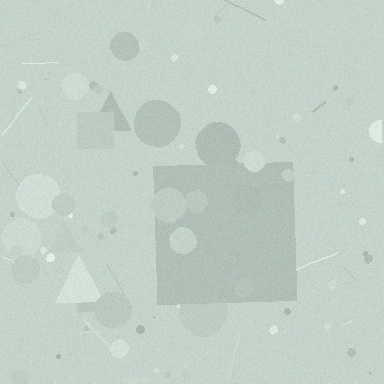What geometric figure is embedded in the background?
A square is embedded in the background.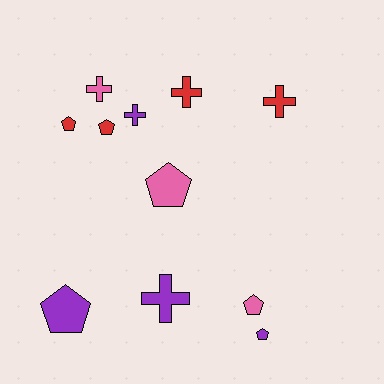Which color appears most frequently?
Red, with 4 objects.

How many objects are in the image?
There are 11 objects.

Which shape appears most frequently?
Pentagon, with 6 objects.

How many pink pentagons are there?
There are 2 pink pentagons.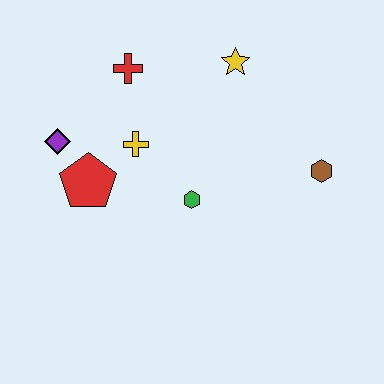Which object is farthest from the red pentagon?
The brown hexagon is farthest from the red pentagon.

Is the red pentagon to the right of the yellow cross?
No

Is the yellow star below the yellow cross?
No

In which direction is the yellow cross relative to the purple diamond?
The yellow cross is to the right of the purple diamond.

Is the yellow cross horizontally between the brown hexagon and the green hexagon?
No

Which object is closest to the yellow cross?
The red pentagon is closest to the yellow cross.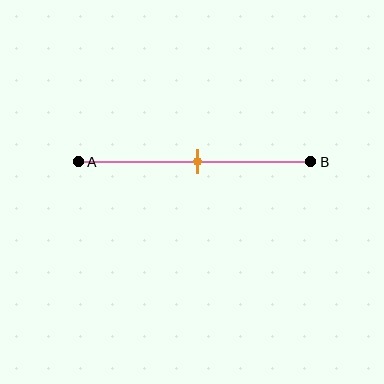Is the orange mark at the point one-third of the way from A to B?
No, the mark is at about 50% from A, not at the 33% one-third point.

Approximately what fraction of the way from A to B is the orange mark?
The orange mark is approximately 50% of the way from A to B.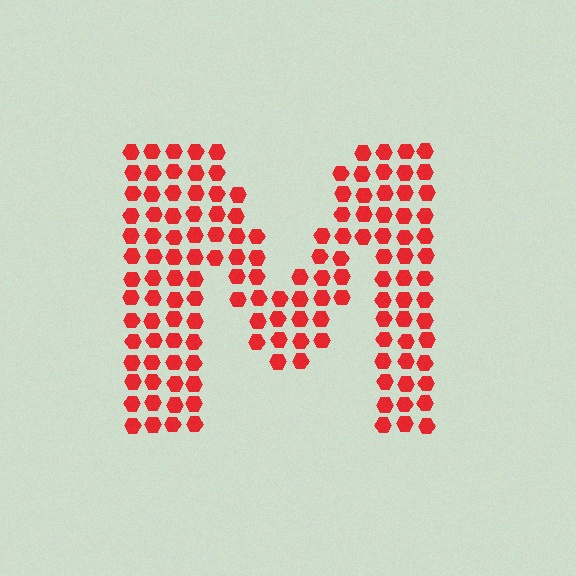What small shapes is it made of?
It is made of small hexagons.